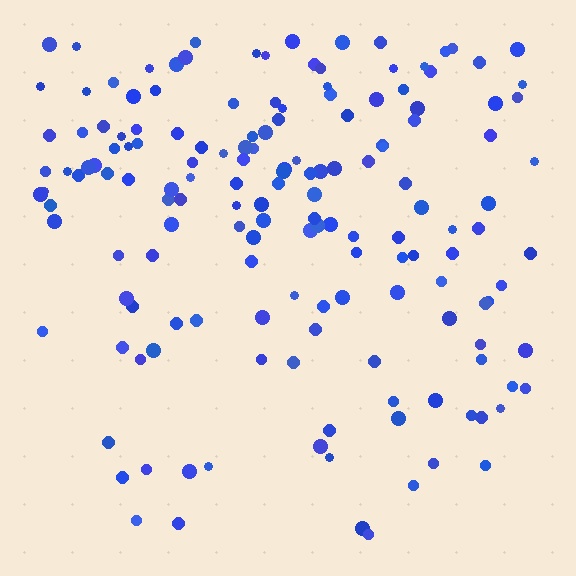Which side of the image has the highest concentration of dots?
The top.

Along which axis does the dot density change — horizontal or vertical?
Vertical.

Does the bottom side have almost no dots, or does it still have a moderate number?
Still a moderate number, just noticeably fewer than the top.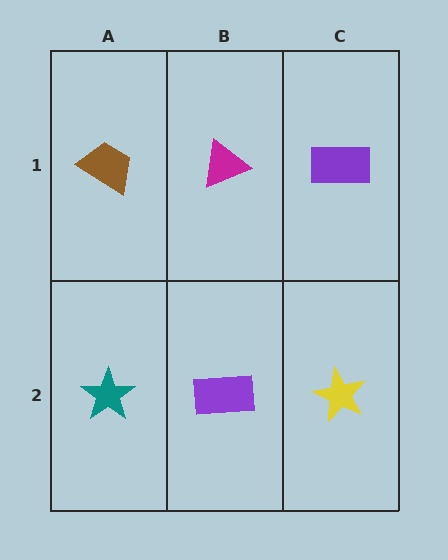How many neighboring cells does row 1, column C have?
2.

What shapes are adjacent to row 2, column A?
A brown trapezoid (row 1, column A), a purple rectangle (row 2, column B).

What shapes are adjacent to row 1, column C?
A yellow star (row 2, column C), a magenta triangle (row 1, column B).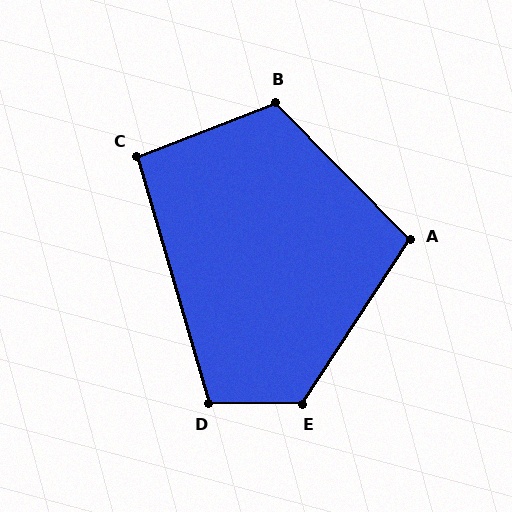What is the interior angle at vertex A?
Approximately 102 degrees (obtuse).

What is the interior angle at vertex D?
Approximately 106 degrees (obtuse).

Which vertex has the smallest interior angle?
C, at approximately 95 degrees.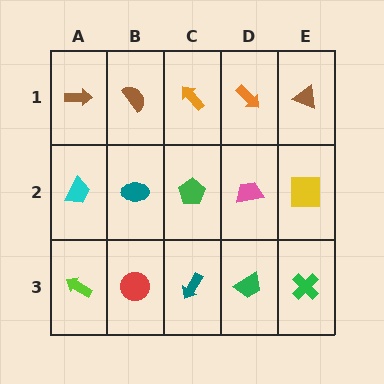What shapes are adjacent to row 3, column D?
A pink trapezoid (row 2, column D), a teal arrow (row 3, column C), a green cross (row 3, column E).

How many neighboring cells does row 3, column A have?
2.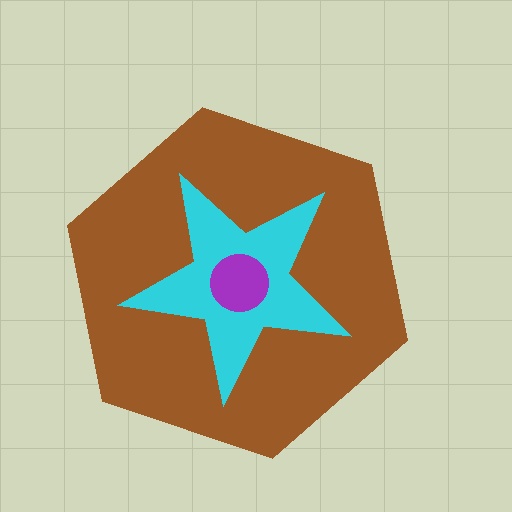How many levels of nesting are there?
3.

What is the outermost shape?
The brown hexagon.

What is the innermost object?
The purple circle.